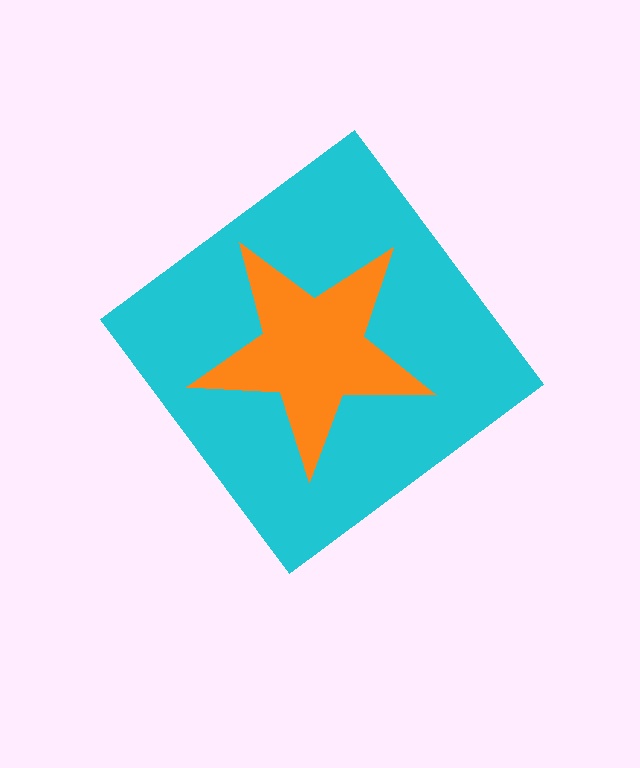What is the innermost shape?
The orange star.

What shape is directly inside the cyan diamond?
The orange star.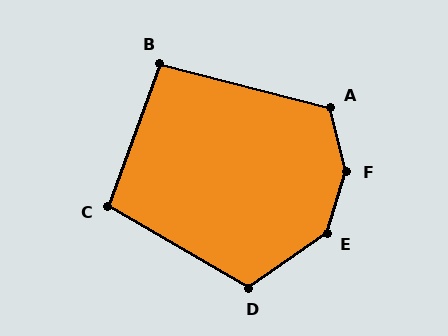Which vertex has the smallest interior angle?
B, at approximately 96 degrees.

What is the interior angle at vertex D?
Approximately 115 degrees (obtuse).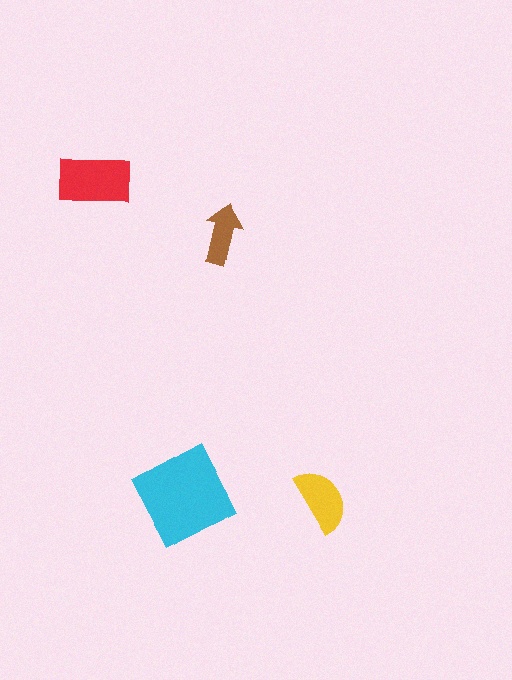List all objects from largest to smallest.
The cyan diamond, the red rectangle, the yellow semicircle, the brown arrow.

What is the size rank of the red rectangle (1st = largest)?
2nd.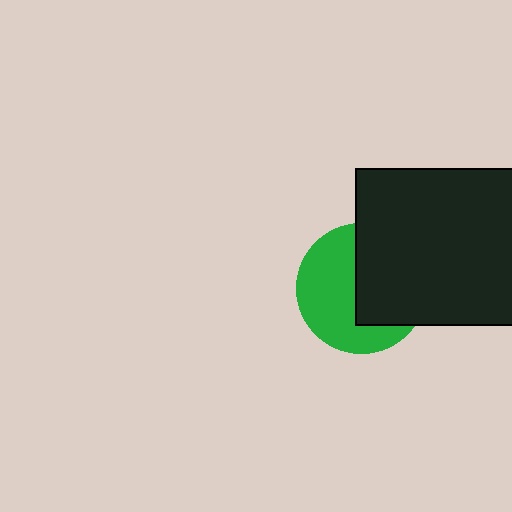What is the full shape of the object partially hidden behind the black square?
The partially hidden object is a green circle.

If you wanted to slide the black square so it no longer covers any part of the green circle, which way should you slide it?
Slide it right — that is the most direct way to separate the two shapes.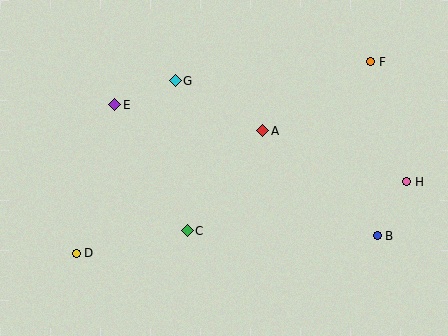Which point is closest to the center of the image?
Point A at (263, 131) is closest to the center.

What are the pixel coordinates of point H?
Point H is at (407, 182).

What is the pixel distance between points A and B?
The distance between A and B is 155 pixels.